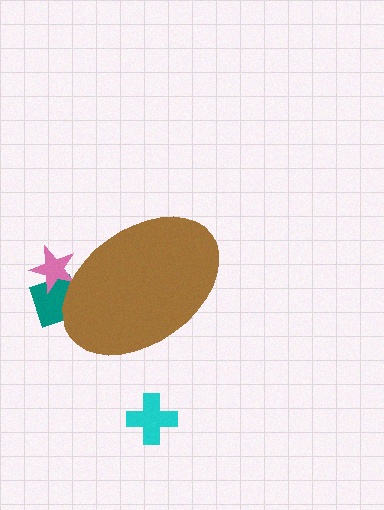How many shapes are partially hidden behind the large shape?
2 shapes are partially hidden.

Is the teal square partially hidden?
Yes, the teal square is partially hidden behind the brown ellipse.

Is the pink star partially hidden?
Yes, the pink star is partially hidden behind the brown ellipse.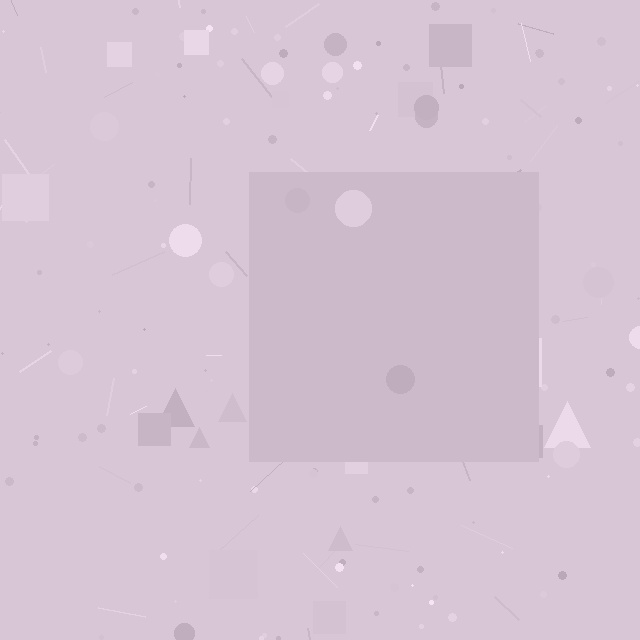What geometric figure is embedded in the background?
A square is embedded in the background.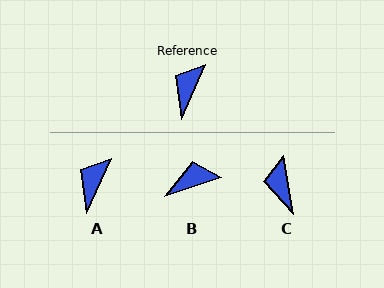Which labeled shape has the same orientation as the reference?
A.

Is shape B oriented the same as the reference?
No, it is off by about 48 degrees.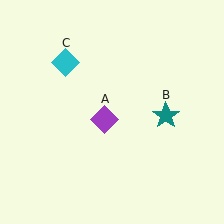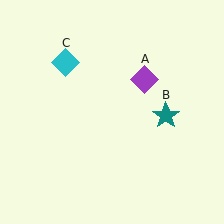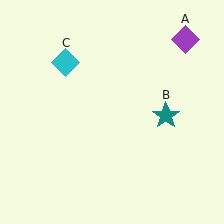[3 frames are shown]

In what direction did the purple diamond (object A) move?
The purple diamond (object A) moved up and to the right.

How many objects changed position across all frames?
1 object changed position: purple diamond (object A).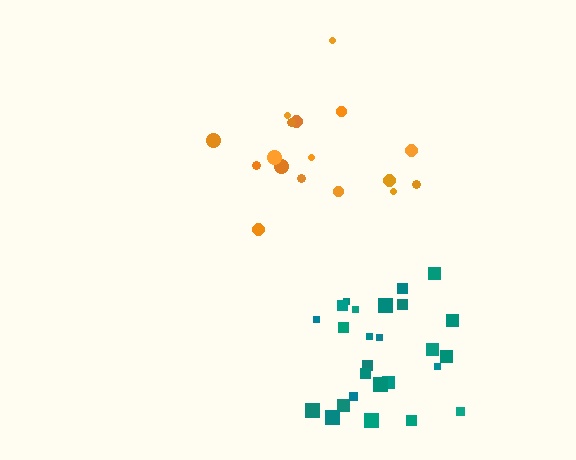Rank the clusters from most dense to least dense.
teal, orange.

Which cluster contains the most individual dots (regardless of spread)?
Teal (26).